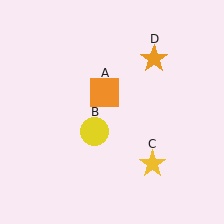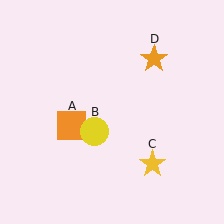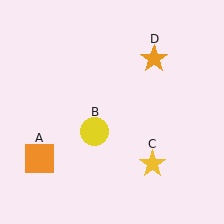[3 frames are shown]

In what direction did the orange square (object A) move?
The orange square (object A) moved down and to the left.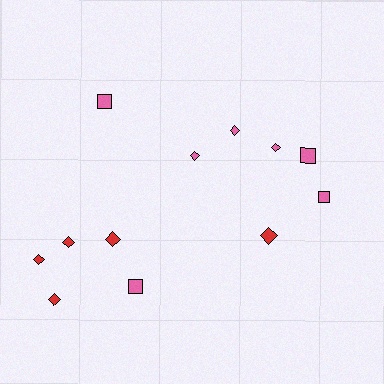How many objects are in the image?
There are 12 objects.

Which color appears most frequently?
Pink, with 7 objects.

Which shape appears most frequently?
Diamond, with 8 objects.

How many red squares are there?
There are no red squares.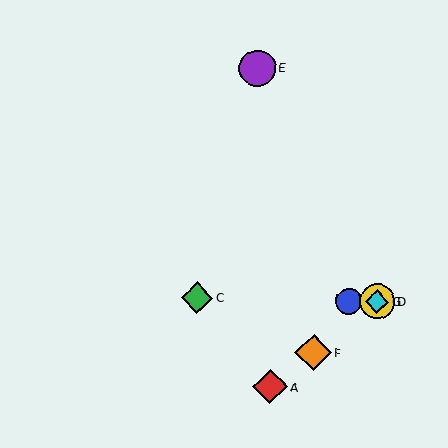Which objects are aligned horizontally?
Objects B, C, D, G are aligned horizontally.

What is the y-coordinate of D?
Object D is at y≈302.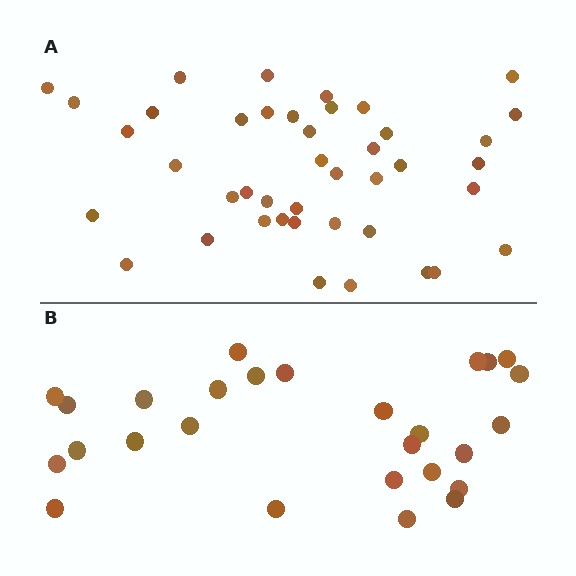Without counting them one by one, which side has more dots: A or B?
Region A (the top region) has more dots.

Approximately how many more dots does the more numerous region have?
Region A has approximately 15 more dots than region B.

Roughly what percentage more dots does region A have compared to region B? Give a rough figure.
About 55% more.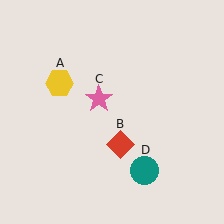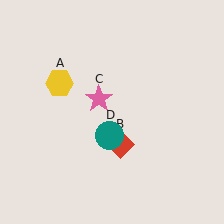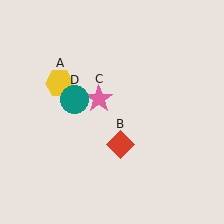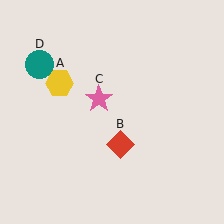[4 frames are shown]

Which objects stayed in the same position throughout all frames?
Yellow hexagon (object A) and red diamond (object B) and pink star (object C) remained stationary.